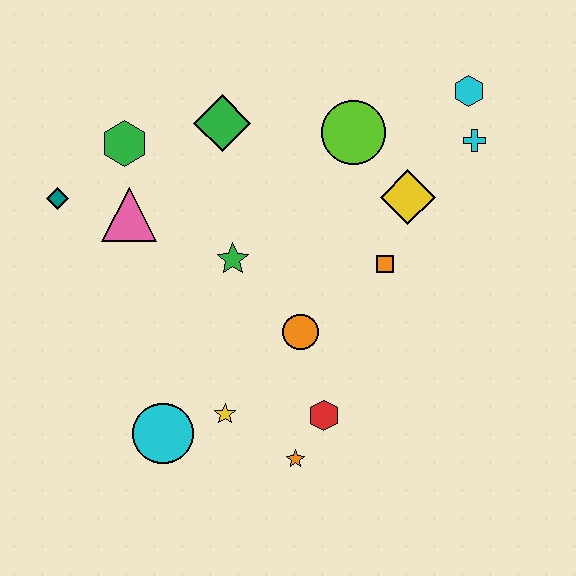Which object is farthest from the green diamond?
The orange star is farthest from the green diamond.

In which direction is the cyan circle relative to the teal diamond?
The cyan circle is below the teal diamond.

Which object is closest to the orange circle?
The red hexagon is closest to the orange circle.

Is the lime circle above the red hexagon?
Yes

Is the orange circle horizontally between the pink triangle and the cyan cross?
Yes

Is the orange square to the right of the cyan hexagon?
No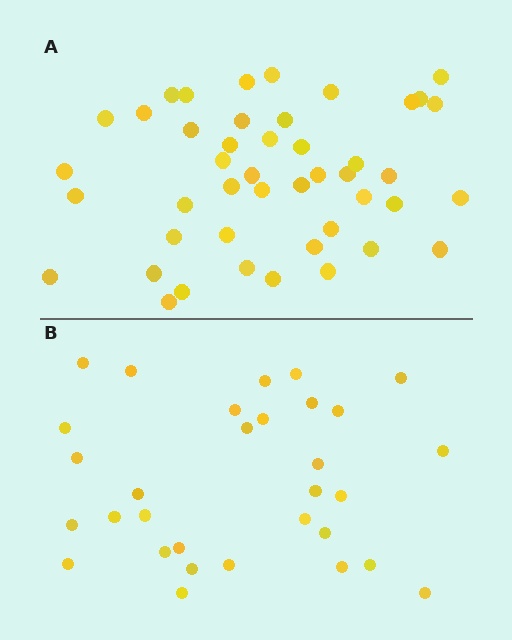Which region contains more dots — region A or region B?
Region A (the top region) has more dots.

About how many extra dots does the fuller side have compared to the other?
Region A has approximately 15 more dots than region B.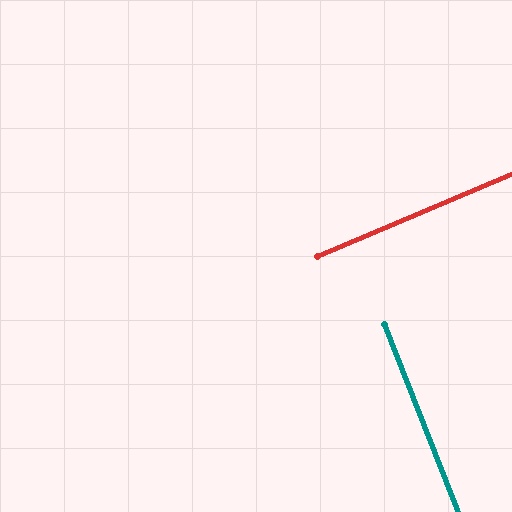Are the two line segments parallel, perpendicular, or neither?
Perpendicular — they meet at approximately 89°.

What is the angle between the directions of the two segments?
Approximately 89 degrees.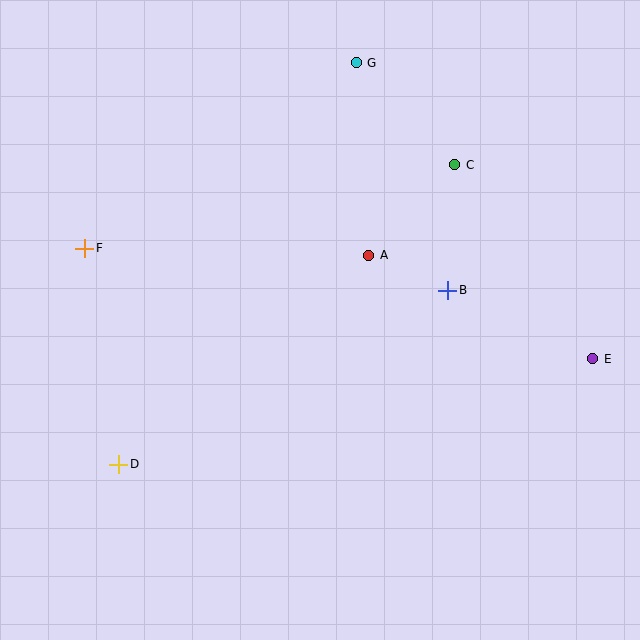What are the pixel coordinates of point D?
Point D is at (119, 464).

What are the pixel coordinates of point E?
Point E is at (593, 359).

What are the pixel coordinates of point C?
Point C is at (455, 165).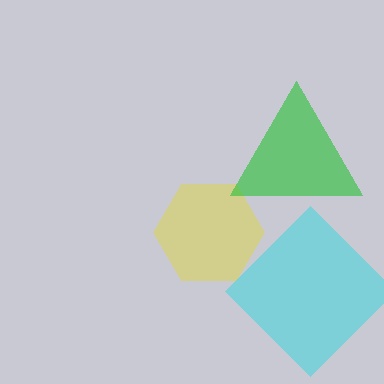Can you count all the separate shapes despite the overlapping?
Yes, there are 3 separate shapes.